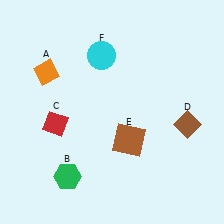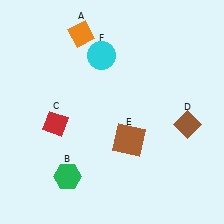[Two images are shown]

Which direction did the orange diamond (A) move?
The orange diamond (A) moved up.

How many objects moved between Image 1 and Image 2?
1 object moved between the two images.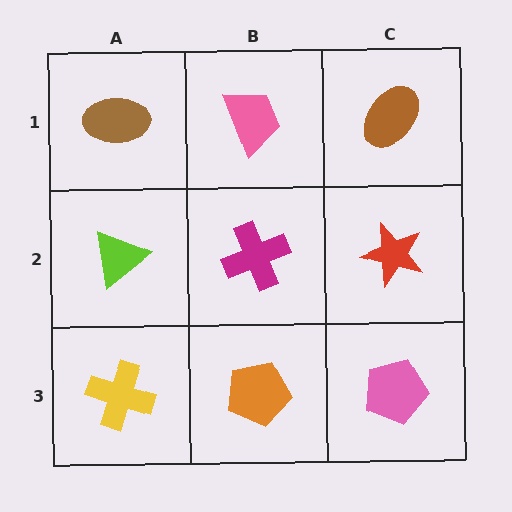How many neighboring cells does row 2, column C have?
3.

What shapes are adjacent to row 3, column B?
A magenta cross (row 2, column B), a yellow cross (row 3, column A), a pink pentagon (row 3, column C).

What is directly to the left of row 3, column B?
A yellow cross.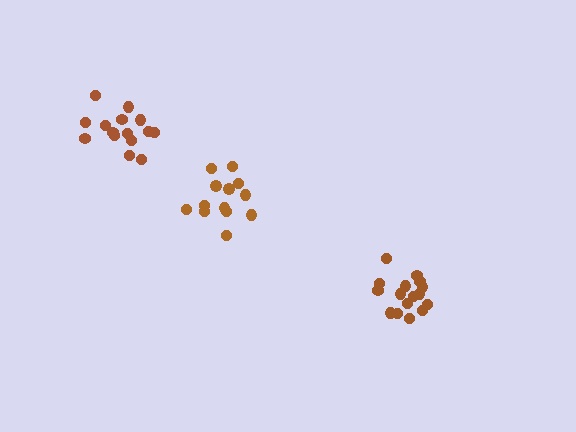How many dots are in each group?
Group 1: 15 dots, Group 2: 16 dots, Group 3: 13 dots (44 total).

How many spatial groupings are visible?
There are 3 spatial groupings.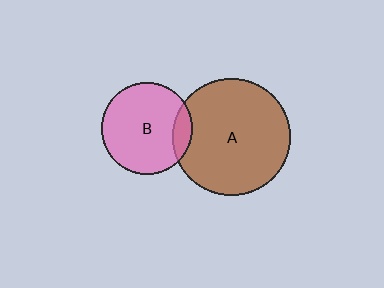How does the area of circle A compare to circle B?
Approximately 1.6 times.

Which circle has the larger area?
Circle A (brown).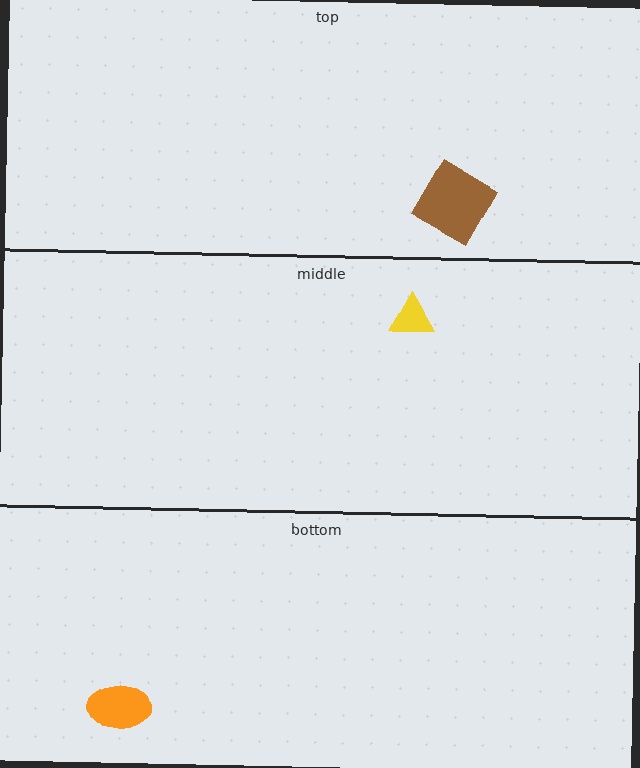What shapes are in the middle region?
The yellow triangle.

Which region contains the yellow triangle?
The middle region.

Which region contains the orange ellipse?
The bottom region.